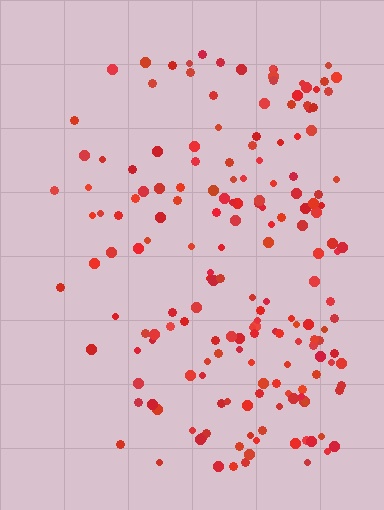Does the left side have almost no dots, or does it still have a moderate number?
Still a moderate number, just noticeably fewer than the right.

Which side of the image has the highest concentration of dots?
The right.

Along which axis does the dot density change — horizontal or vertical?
Horizontal.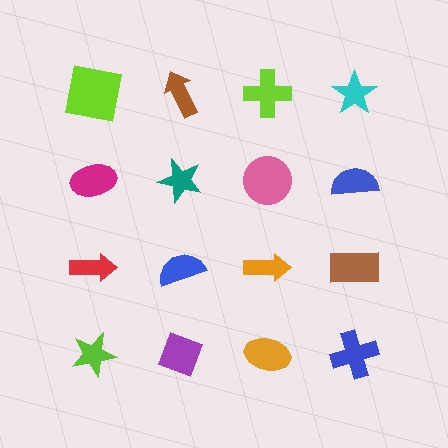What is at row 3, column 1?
A red arrow.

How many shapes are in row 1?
4 shapes.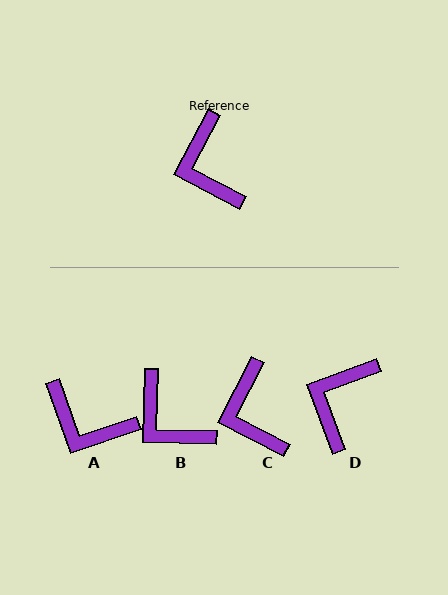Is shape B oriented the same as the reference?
No, it is off by about 26 degrees.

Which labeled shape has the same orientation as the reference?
C.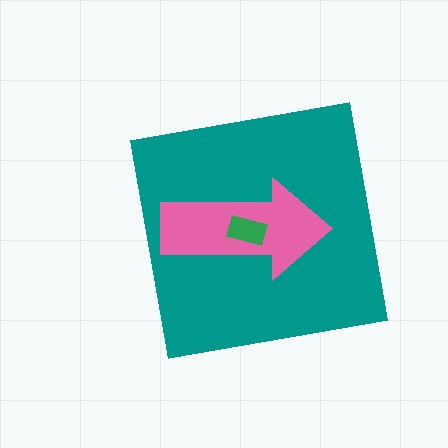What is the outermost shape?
The teal square.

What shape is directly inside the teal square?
The pink arrow.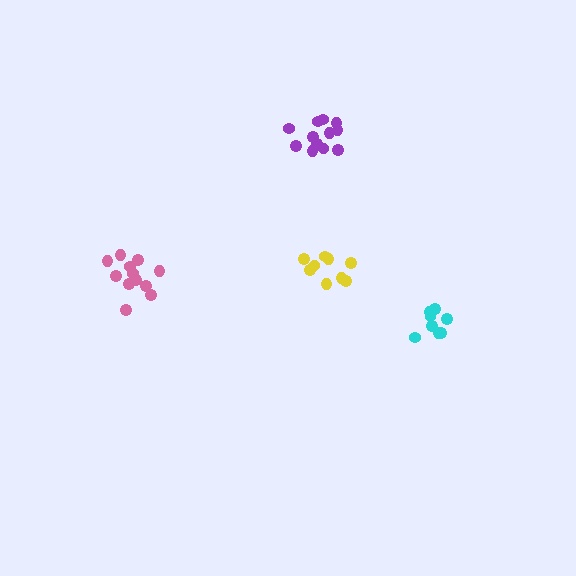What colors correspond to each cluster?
The clusters are colored: cyan, yellow, pink, purple.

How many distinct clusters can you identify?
There are 4 distinct clusters.